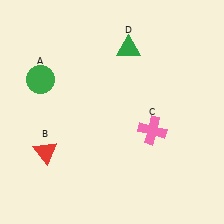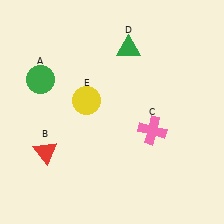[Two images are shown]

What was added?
A yellow circle (E) was added in Image 2.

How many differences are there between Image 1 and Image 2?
There is 1 difference between the two images.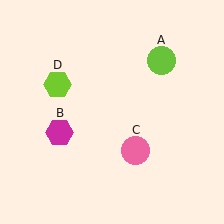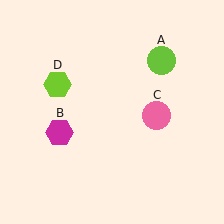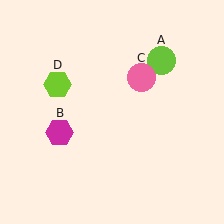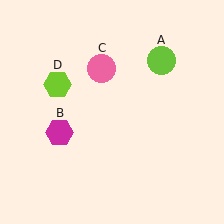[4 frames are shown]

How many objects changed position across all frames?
1 object changed position: pink circle (object C).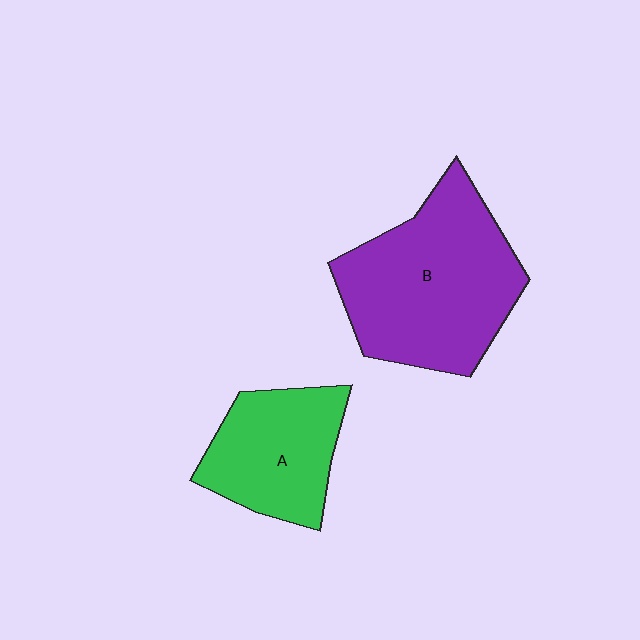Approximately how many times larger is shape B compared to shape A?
Approximately 1.6 times.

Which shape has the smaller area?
Shape A (green).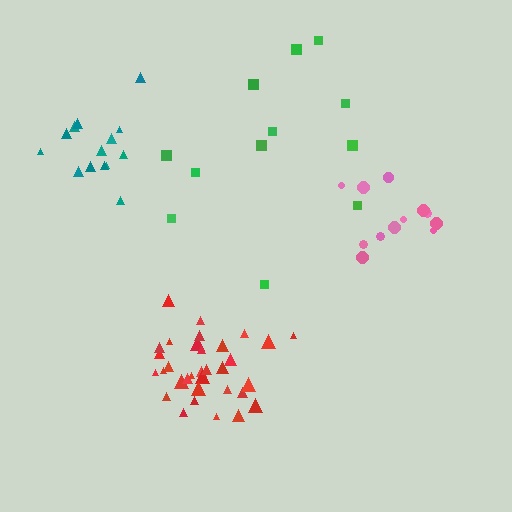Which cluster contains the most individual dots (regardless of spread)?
Red (33).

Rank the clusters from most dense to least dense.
red, pink, teal, green.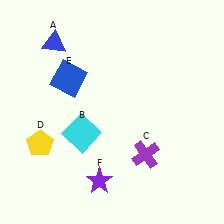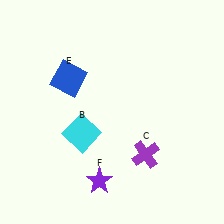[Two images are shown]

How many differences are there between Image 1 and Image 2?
There are 2 differences between the two images.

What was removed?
The yellow pentagon (D), the blue triangle (A) were removed in Image 2.